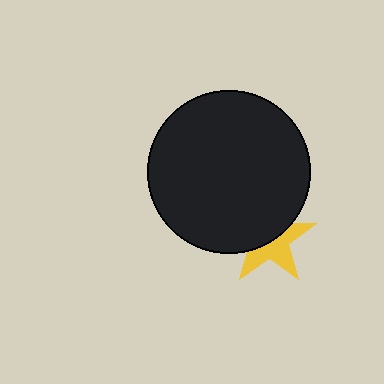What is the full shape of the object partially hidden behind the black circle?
The partially hidden object is a yellow star.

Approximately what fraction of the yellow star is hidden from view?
Roughly 50% of the yellow star is hidden behind the black circle.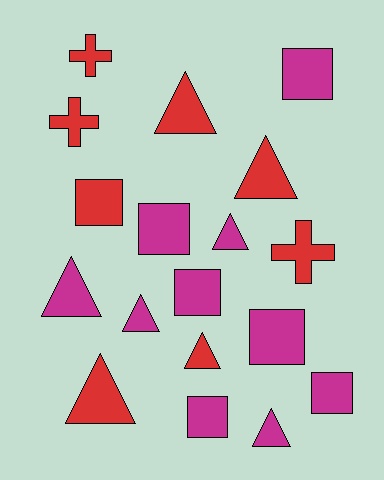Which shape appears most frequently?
Triangle, with 8 objects.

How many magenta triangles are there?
There are 4 magenta triangles.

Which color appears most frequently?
Magenta, with 10 objects.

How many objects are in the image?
There are 18 objects.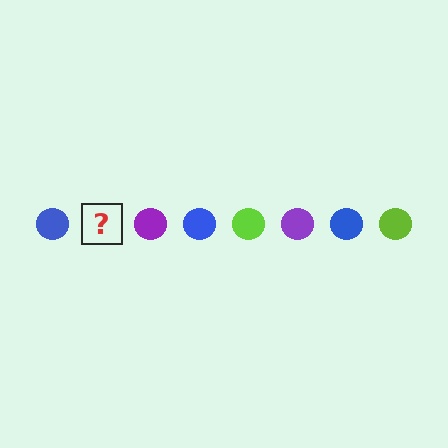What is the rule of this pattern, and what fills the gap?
The rule is that the pattern cycles through blue, lime, purple circles. The gap should be filled with a lime circle.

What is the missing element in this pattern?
The missing element is a lime circle.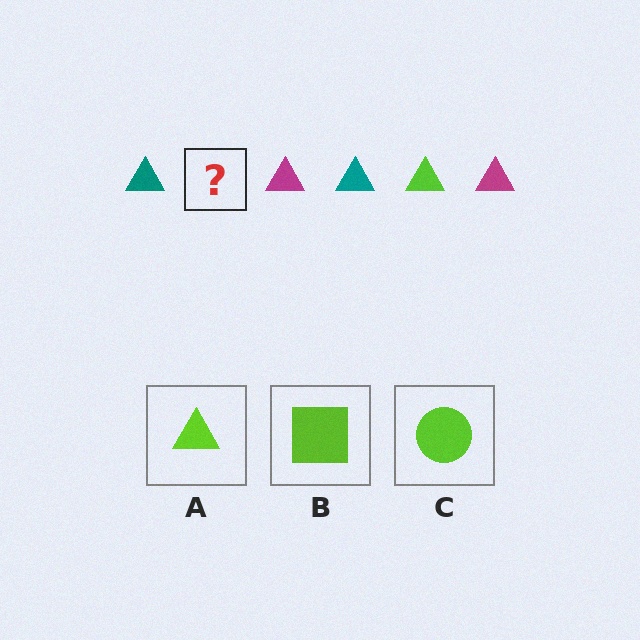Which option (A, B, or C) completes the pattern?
A.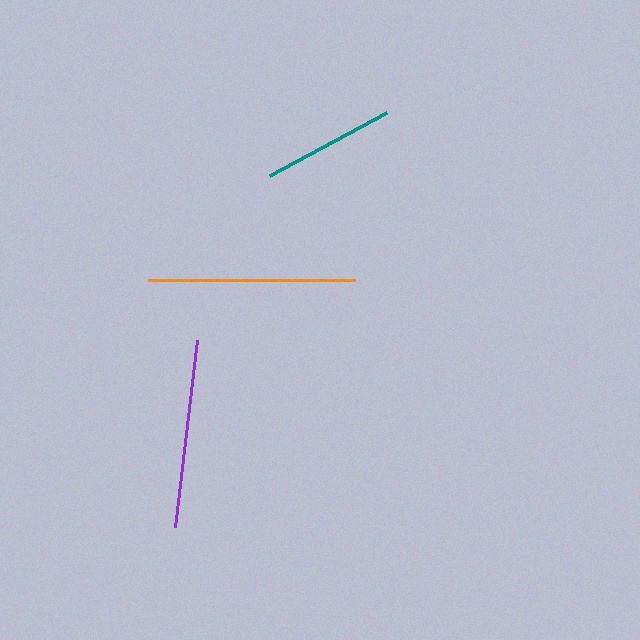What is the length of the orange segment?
The orange segment is approximately 207 pixels long.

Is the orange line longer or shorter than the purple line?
The orange line is longer than the purple line.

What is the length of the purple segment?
The purple segment is approximately 188 pixels long.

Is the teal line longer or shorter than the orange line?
The orange line is longer than the teal line.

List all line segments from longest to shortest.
From longest to shortest: orange, purple, teal.